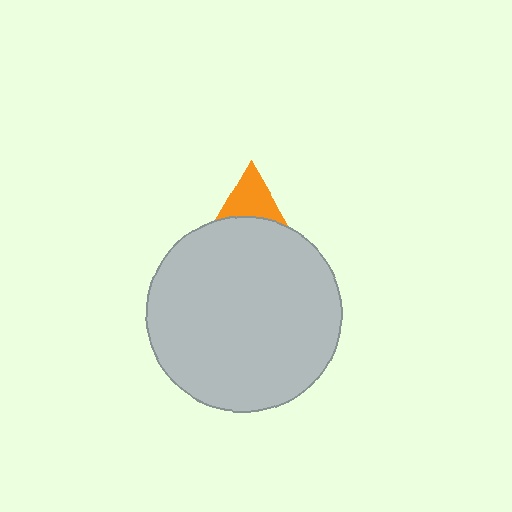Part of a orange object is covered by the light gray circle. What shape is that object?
It is a triangle.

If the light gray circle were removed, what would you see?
You would see the complete orange triangle.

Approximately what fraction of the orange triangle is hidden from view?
Roughly 63% of the orange triangle is hidden behind the light gray circle.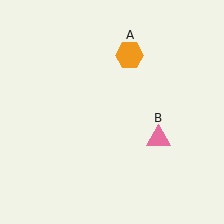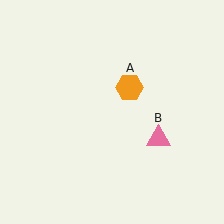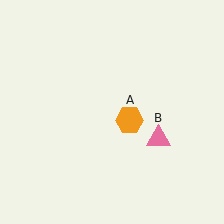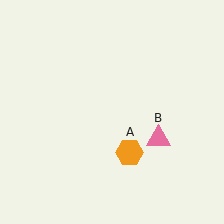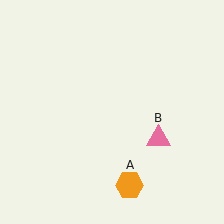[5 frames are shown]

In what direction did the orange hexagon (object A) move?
The orange hexagon (object A) moved down.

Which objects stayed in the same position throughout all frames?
Pink triangle (object B) remained stationary.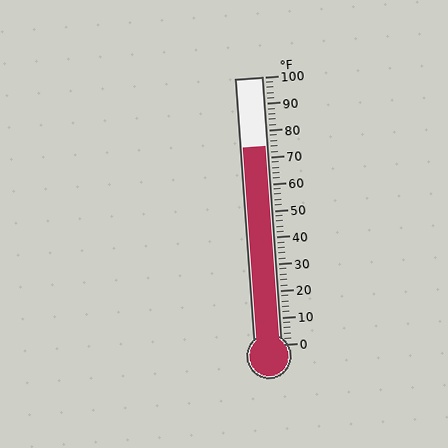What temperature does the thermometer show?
The thermometer shows approximately 74°F.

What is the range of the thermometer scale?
The thermometer scale ranges from 0°F to 100°F.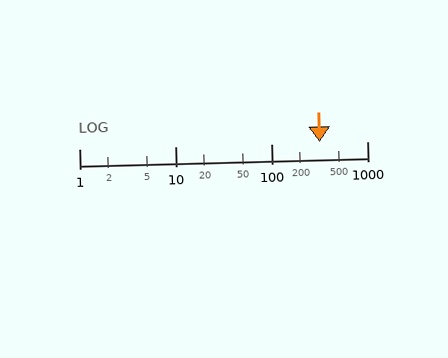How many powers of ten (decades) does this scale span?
The scale spans 3 decades, from 1 to 1000.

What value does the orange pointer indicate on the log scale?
The pointer indicates approximately 320.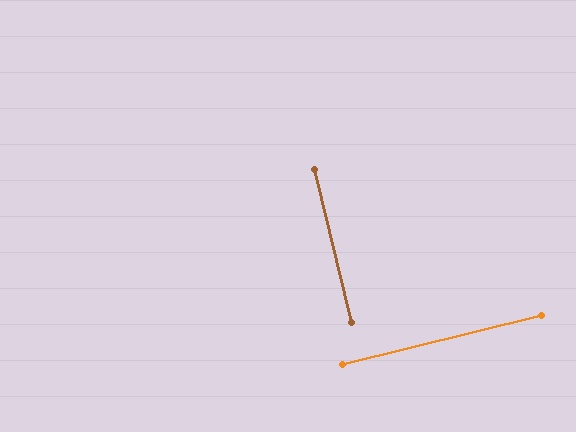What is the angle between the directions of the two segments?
Approximately 90 degrees.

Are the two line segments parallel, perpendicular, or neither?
Perpendicular — they meet at approximately 90°.